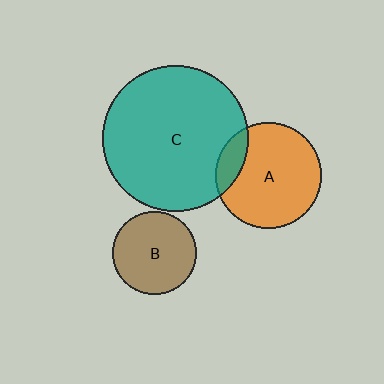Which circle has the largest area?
Circle C (teal).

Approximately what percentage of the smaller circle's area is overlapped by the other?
Approximately 15%.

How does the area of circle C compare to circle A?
Approximately 1.9 times.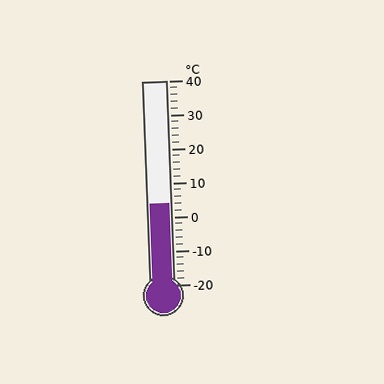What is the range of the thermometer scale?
The thermometer scale ranges from -20°C to 40°C.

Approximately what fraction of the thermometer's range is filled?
The thermometer is filled to approximately 40% of its range.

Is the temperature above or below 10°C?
The temperature is below 10°C.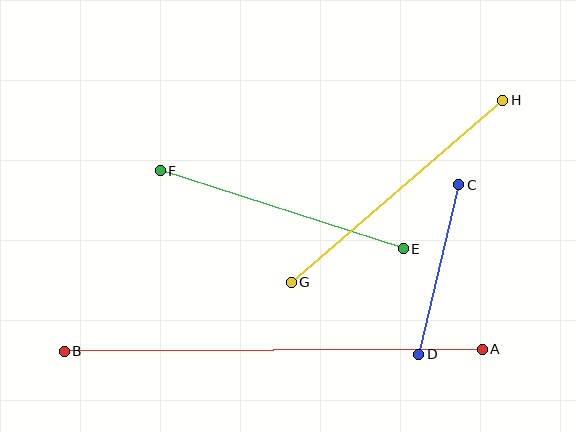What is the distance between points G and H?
The distance is approximately 279 pixels.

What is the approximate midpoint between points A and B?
The midpoint is at approximately (273, 350) pixels.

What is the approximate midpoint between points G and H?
The midpoint is at approximately (397, 191) pixels.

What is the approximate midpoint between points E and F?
The midpoint is at approximately (282, 210) pixels.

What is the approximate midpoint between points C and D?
The midpoint is at approximately (439, 270) pixels.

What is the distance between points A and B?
The distance is approximately 418 pixels.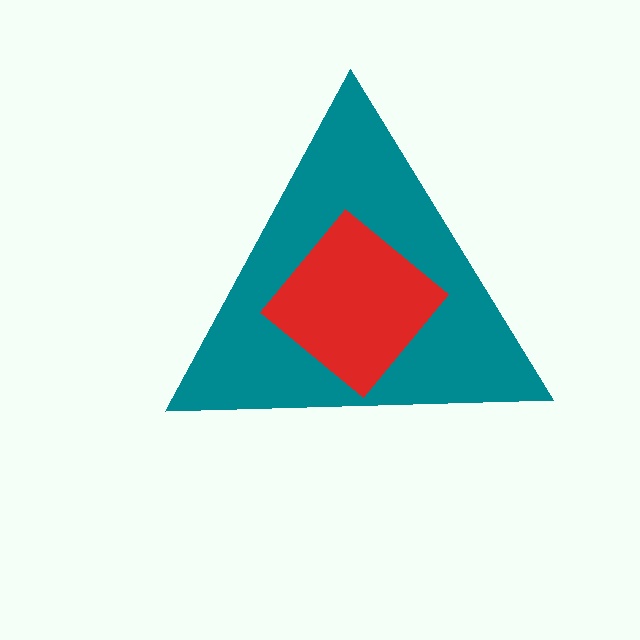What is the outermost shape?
The teal triangle.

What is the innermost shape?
The red diamond.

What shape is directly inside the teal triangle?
The red diamond.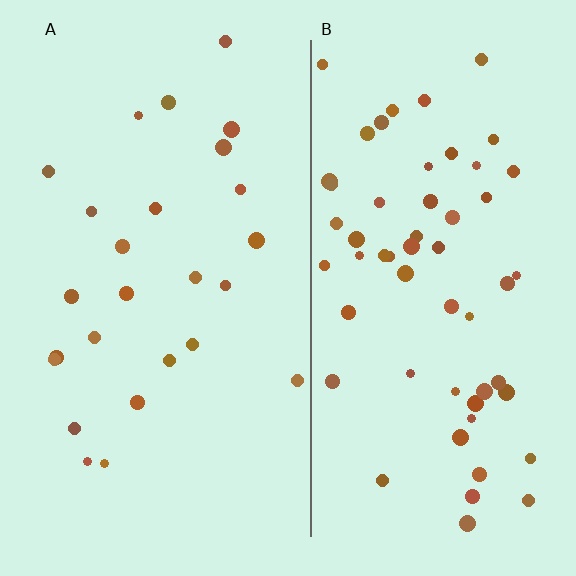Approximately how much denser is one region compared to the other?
Approximately 2.3× — region B over region A.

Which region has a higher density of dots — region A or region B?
B (the right).